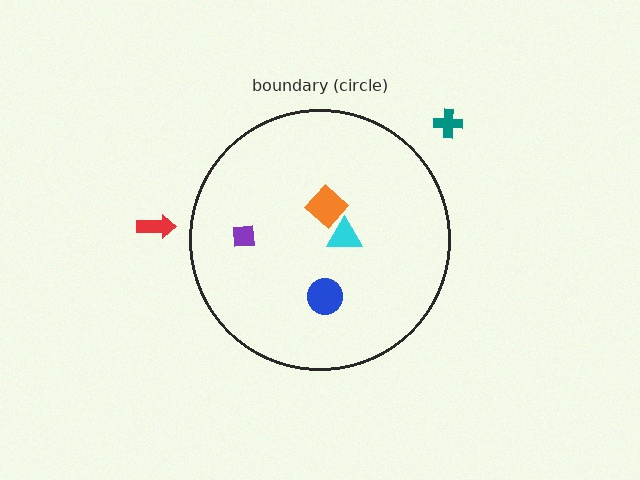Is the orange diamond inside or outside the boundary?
Inside.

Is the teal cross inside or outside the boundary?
Outside.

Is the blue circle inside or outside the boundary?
Inside.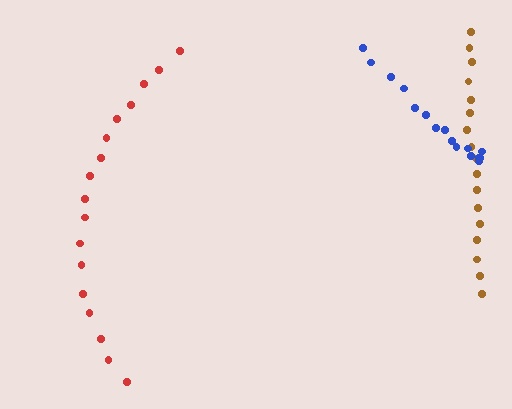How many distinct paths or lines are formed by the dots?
There are 3 distinct paths.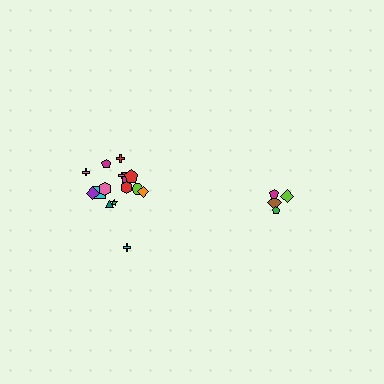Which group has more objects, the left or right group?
The left group.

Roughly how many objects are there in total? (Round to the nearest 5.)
Roughly 20 objects in total.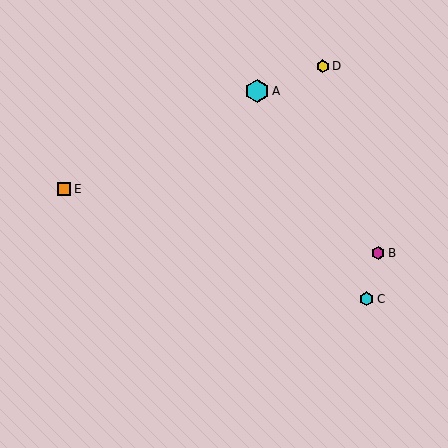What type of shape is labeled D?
Shape D is a yellow hexagon.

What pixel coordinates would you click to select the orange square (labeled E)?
Click at (64, 189) to select the orange square E.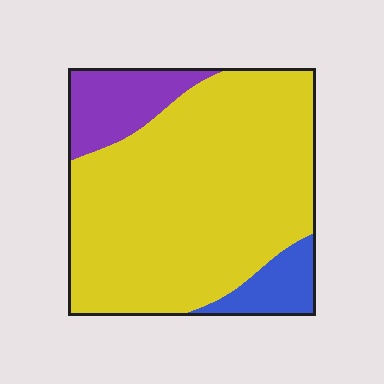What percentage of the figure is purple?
Purple covers roughly 15% of the figure.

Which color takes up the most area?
Yellow, at roughly 80%.